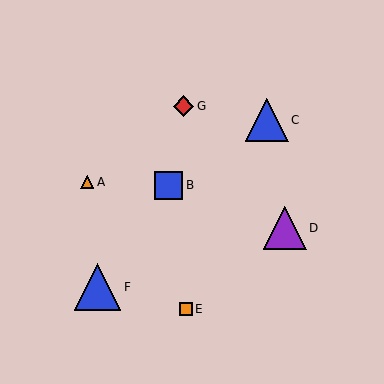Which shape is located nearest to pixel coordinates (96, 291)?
The blue triangle (labeled F) at (98, 287) is nearest to that location.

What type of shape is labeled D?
Shape D is a purple triangle.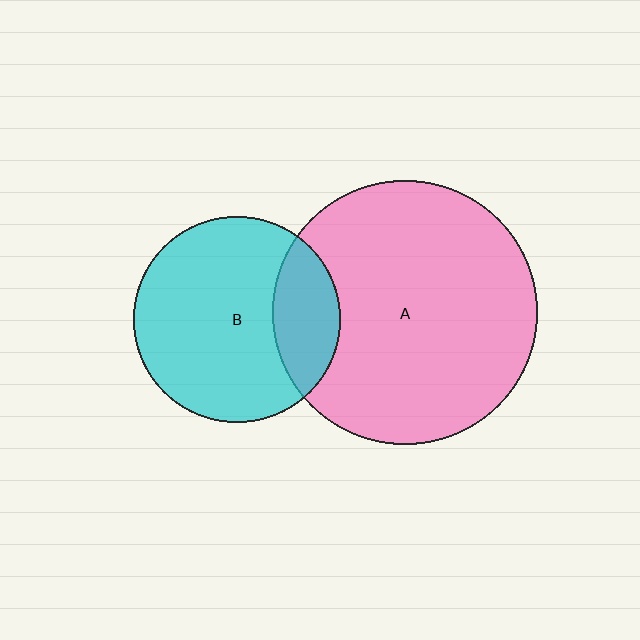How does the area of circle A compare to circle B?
Approximately 1.6 times.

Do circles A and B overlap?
Yes.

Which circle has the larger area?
Circle A (pink).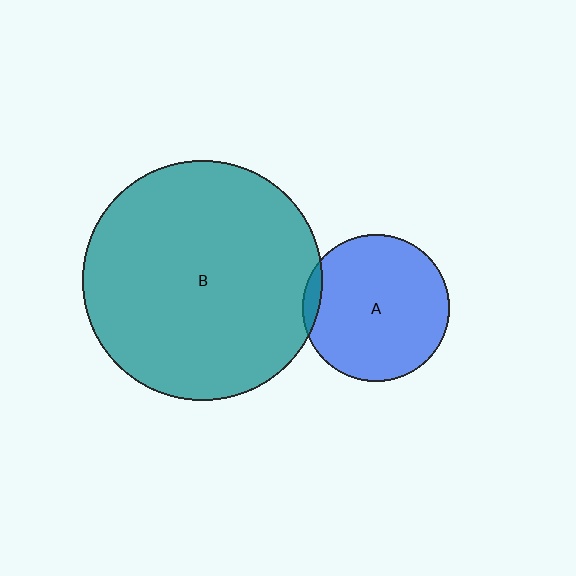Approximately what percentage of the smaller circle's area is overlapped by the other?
Approximately 5%.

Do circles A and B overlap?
Yes.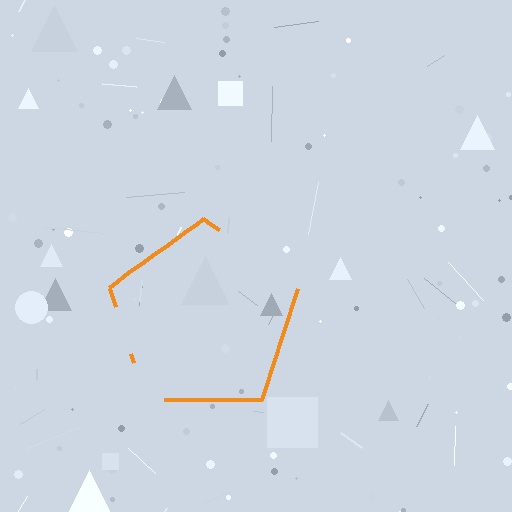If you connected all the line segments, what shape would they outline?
They would outline a pentagon.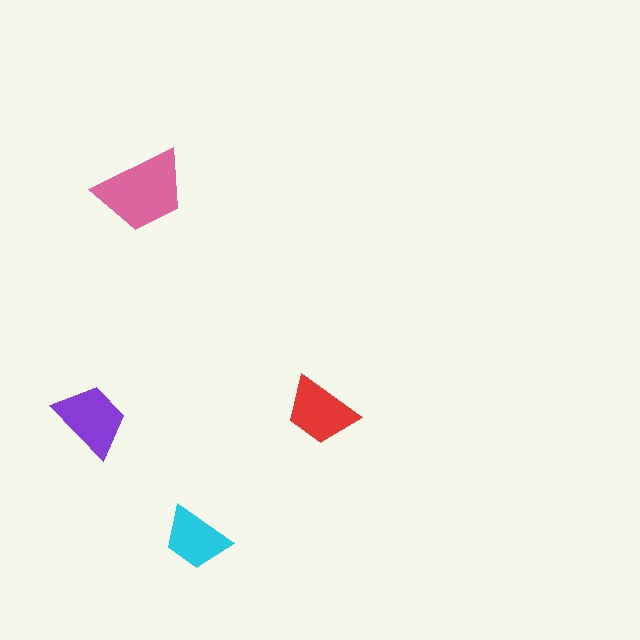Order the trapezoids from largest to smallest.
the pink one, the purple one, the red one, the cyan one.